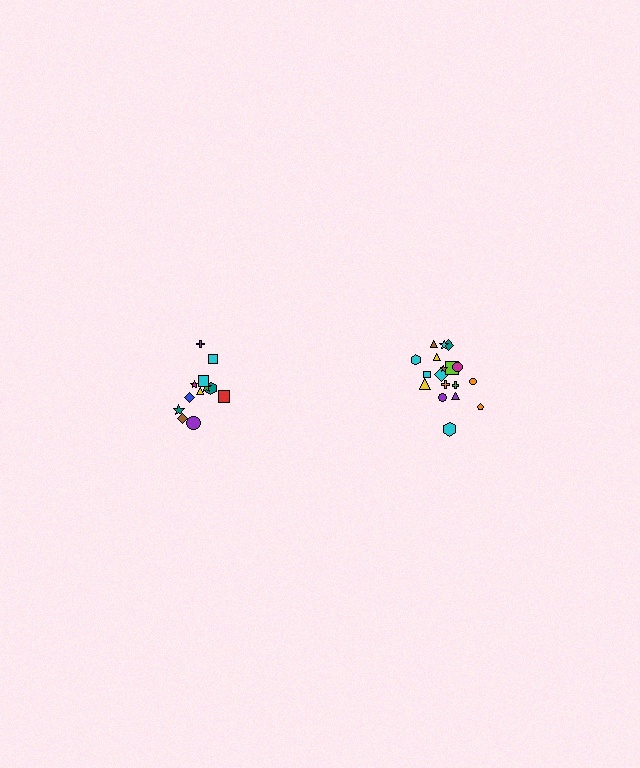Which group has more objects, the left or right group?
The right group.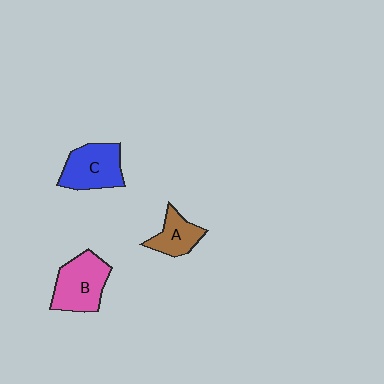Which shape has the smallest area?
Shape A (brown).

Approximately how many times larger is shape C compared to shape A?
Approximately 1.5 times.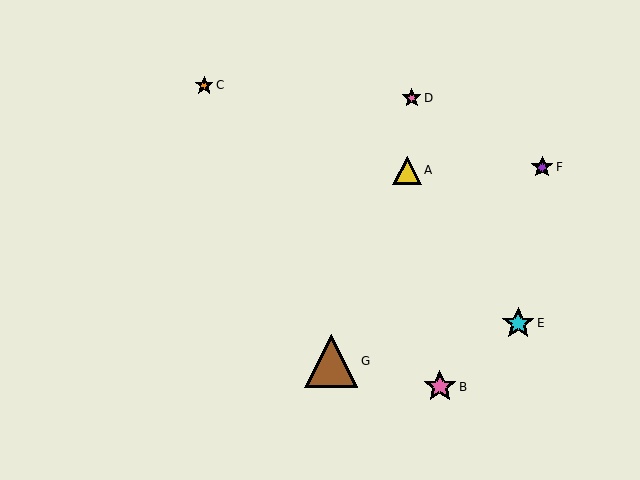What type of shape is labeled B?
Shape B is a pink star.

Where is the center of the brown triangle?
The center of the brown triangle is at (331, 361).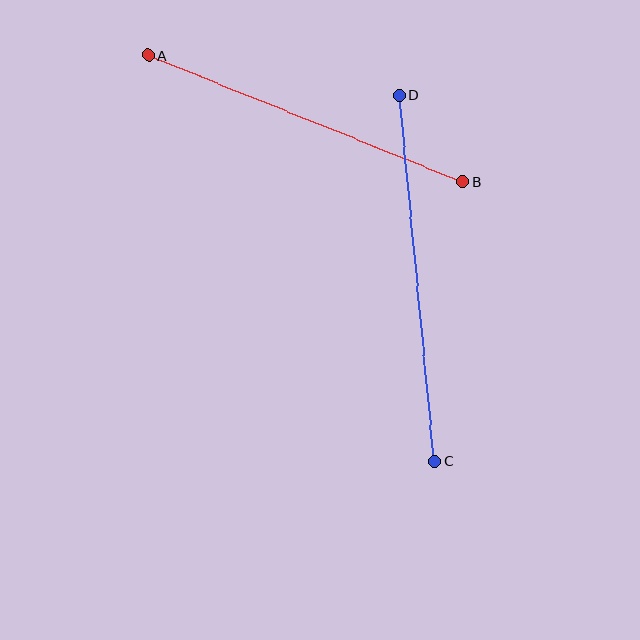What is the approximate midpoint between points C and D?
The midpoint is at approximately (417, 278) pixels.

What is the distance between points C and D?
The distance is approximately 367 pixels.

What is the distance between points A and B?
The distance is approximately 339 pixels.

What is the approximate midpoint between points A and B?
The midpoint is at approximately (305, 119) pixels.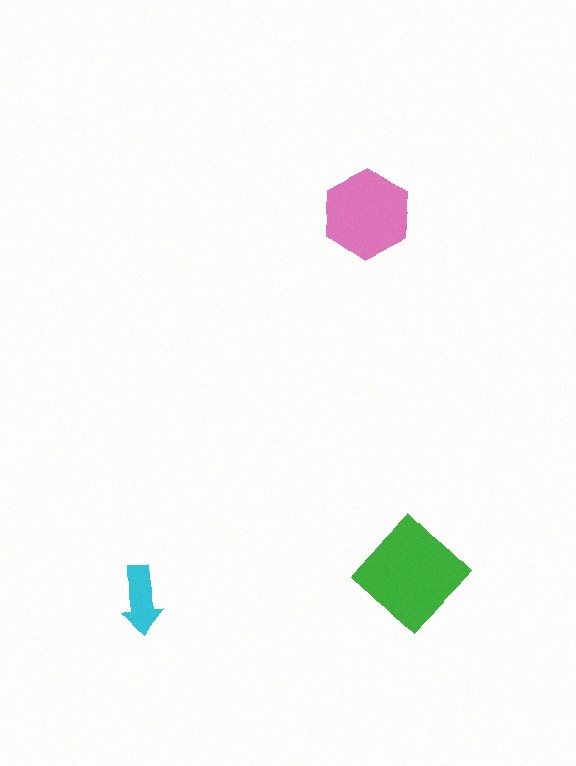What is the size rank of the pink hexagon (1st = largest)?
2nd.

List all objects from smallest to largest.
The cyan arrow, the pink hexagon, the green diamond.